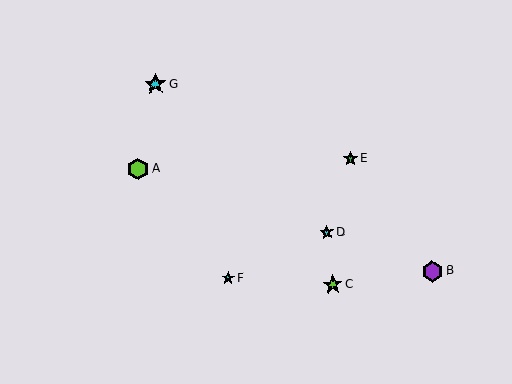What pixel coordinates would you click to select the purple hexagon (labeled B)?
Click at (432, 271) to select the purple hexagon B.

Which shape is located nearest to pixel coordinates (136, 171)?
The lime hexagon (labeled A) at (138, 169) is nearest to that location.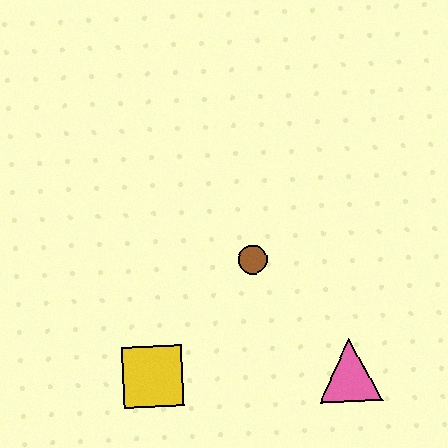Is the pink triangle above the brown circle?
No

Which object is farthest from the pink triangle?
The yellow square is farthest from the pink triangle.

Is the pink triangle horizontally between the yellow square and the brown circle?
No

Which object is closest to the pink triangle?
The brown circle is closest to the pink triangle.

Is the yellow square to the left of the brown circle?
Yes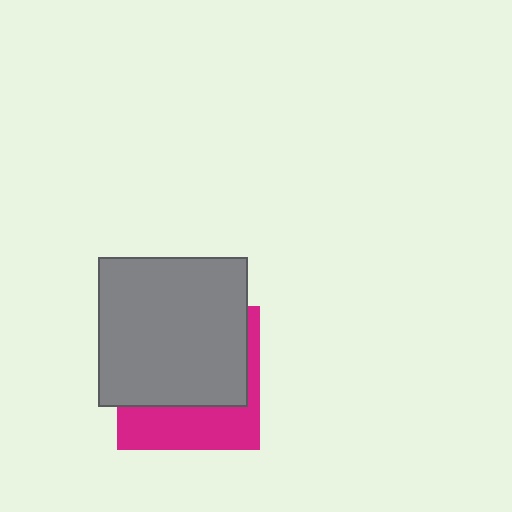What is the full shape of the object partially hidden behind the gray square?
The partially hidden object is a magenta square.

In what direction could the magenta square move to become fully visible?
The magenta square could move down. That would shift it out from behind the gray square entirely.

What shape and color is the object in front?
The object in front is a gray square.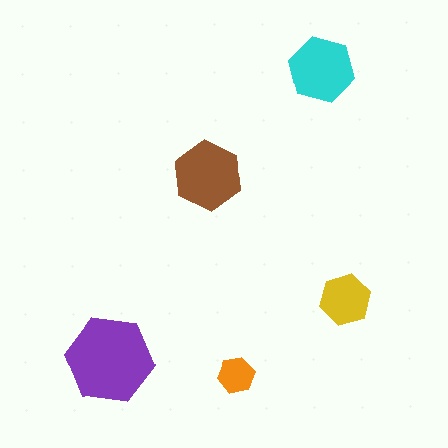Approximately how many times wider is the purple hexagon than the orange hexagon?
About 2.5 times wider.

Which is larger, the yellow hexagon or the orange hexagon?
The yellow one.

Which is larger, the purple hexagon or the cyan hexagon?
The purple one.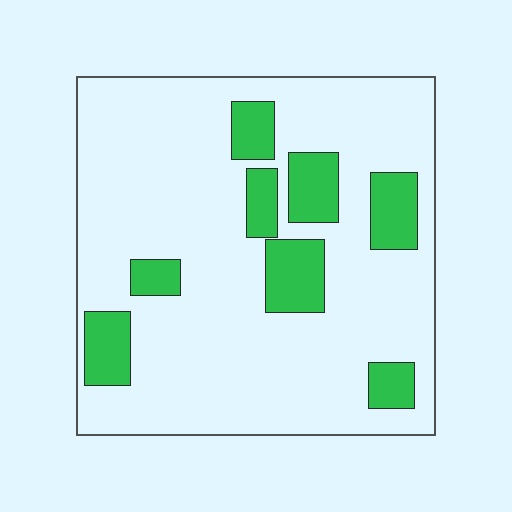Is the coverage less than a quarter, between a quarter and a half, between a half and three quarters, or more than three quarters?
Less than a quarter.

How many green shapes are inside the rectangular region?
8.